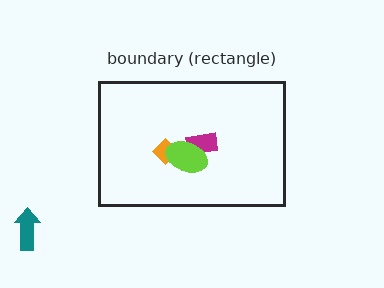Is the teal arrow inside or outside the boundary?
Outside.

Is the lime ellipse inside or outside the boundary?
Inside.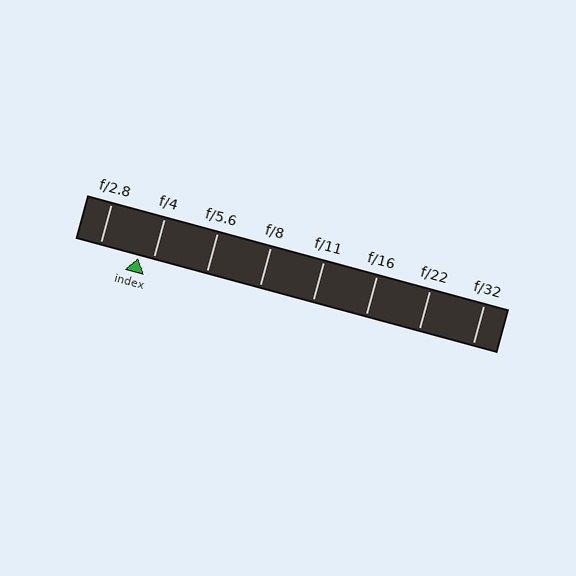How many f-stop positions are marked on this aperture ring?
There are 8 f-stop positions marked.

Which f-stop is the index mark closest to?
The index mark is closest to f/4.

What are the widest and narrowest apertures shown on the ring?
The widest aperture shown is f/2.8 and the narrowest is f/32.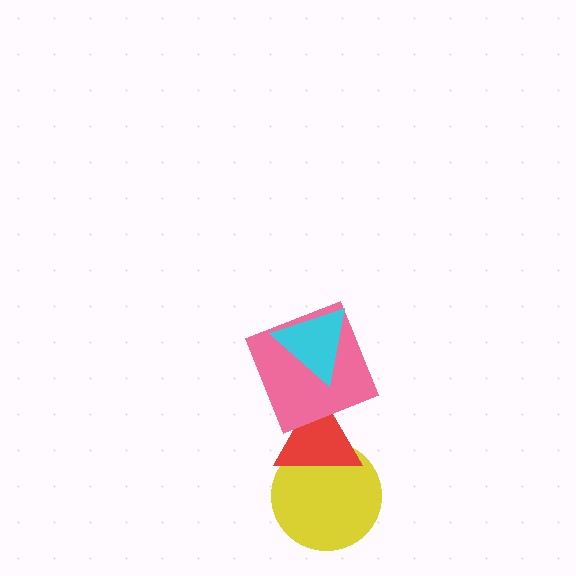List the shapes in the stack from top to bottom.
From top to bottom: the cyan triangle, the pink square, the red triangle, the yellow circle.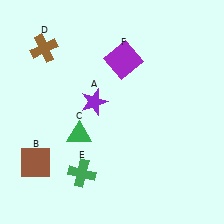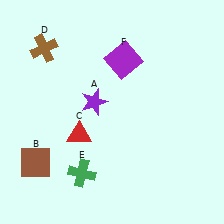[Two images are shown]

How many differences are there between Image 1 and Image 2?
There is 1 difference between the two images.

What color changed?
The triangle (C) changed from green in Image 1 to red in Image 2.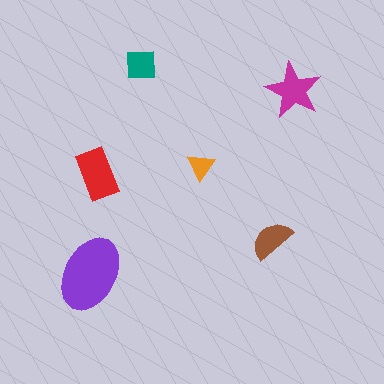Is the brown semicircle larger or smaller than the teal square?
Larger.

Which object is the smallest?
The orange triangle.